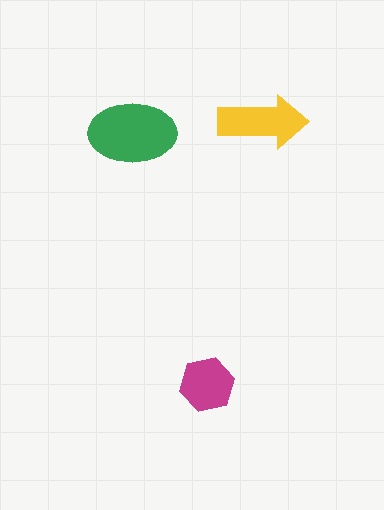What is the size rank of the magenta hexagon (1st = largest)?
3rd.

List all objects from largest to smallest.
The green ellipse, the yellow arrow, the magenta hexagon.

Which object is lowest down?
The magenta hexagon is bottommost.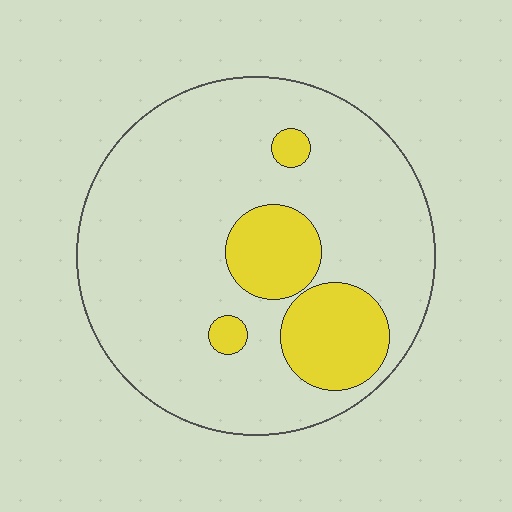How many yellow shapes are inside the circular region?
4.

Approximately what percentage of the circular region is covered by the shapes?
Approximately 20%.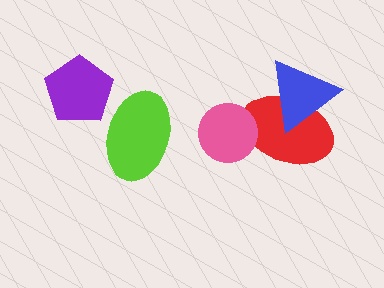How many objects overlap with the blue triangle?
1 object overlaps with the blue triangle.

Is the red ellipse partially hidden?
Yes, it is partially covered by another shape.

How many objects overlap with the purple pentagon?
0 objects overlap with the purple pentagon.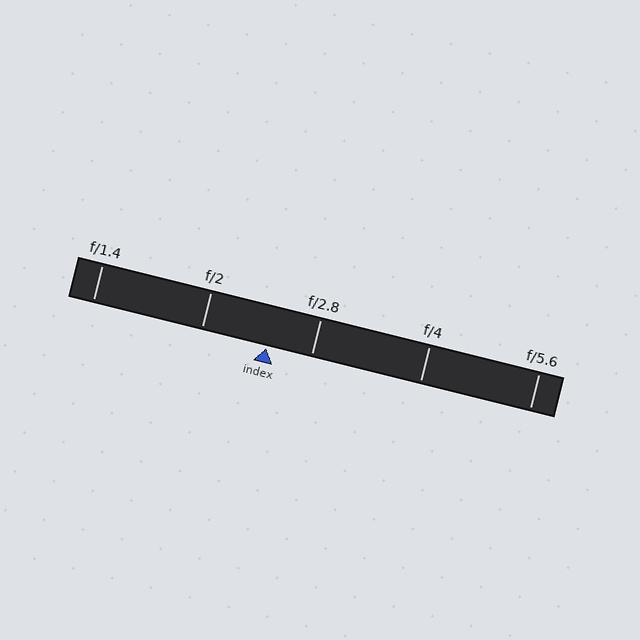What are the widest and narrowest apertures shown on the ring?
The widest aperture shown is f/1.4 and the narrowest is f/5.6.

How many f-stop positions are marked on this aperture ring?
There are 5 f-stop positions marked.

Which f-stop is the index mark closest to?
The index mark is closest to f/2.8.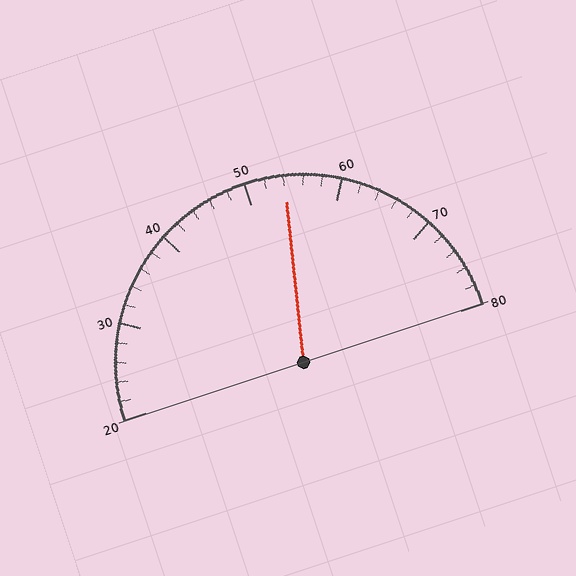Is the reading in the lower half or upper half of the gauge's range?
The reading is in the upper half of the range (20 to 80).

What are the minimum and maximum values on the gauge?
The gauge ranges from 20 to 80.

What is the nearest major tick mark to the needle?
The nearest major tick mark is 50.